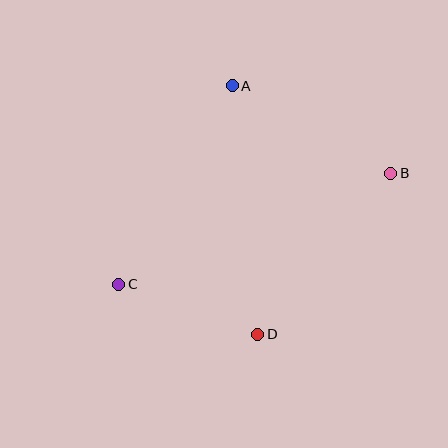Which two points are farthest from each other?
Points B and C are farthest from each other.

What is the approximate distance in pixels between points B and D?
The distance between B and D is approximately 209 pixels.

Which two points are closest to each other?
Points C and D are closest to each other.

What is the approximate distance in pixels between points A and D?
The distance between A and D is approximately 250 pixels.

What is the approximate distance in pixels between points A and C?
The distance between A and C is approximately 228 pixels.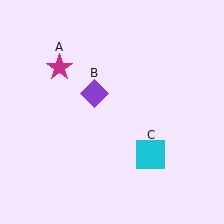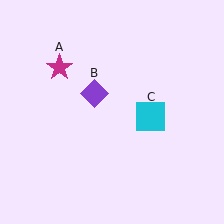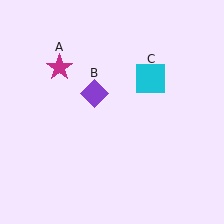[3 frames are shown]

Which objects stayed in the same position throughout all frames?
Magenta star (object A) and purple diamond (object B) remained stationary.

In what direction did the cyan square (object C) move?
The cyan square (object C) moved up.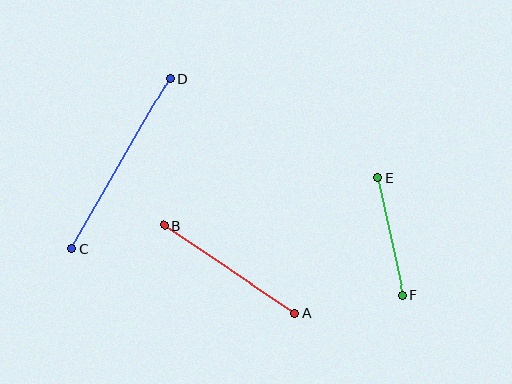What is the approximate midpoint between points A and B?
The midpoint is at approximately (230, 269) pixels.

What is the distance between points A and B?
The distance is approximately 158 pixels.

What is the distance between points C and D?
The distance is approximately 197 pixels.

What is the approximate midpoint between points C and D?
The midpoint is at approximately (121, 163) pixels.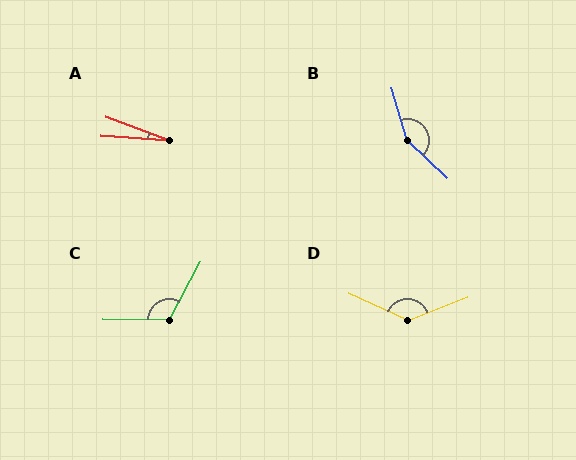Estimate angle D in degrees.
Approximately 135 degrees.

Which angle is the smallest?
A, at approximately 16 degrees.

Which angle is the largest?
B, at approximately 150 degrees.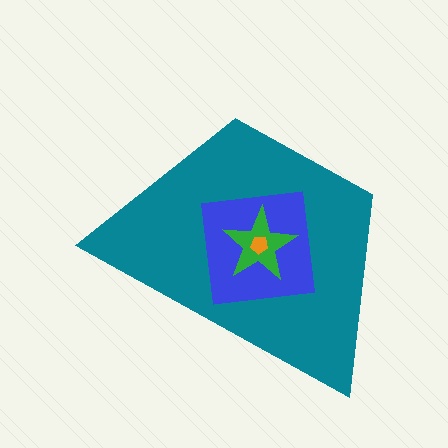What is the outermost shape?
The teal trapezoid.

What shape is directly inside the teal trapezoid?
The blue square.